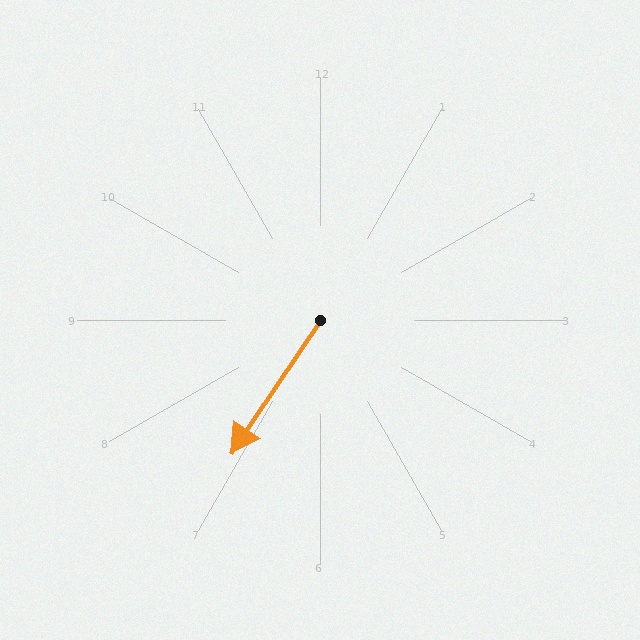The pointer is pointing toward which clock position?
Roughly 7 o'clock.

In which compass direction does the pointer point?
Southwest.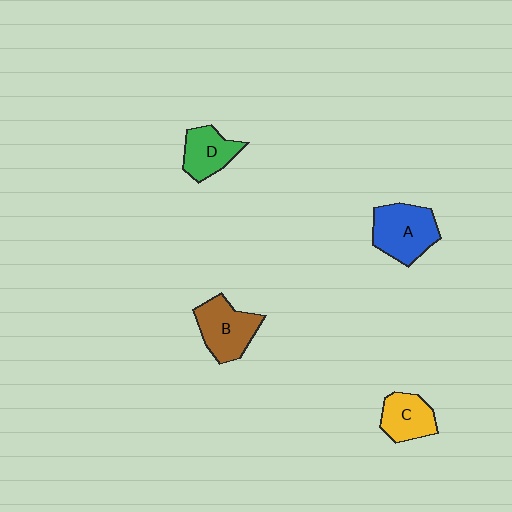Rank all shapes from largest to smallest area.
From largest to smallest: A (blue), B (brown), D (green), C (yellow).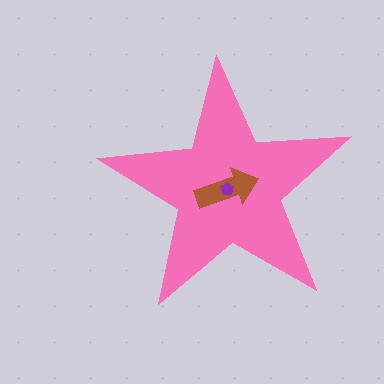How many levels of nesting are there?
3.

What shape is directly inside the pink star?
The brown arrow.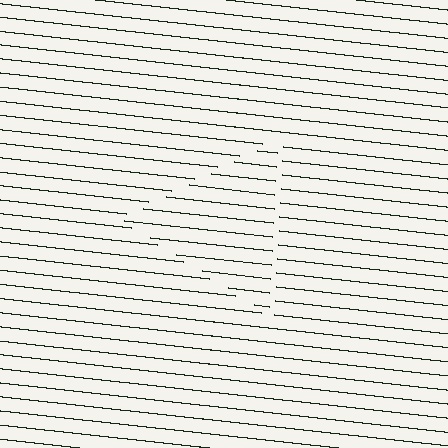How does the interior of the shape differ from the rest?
The interior of the shape contains the same grating, shifted by half a period — the contour is defined by the phase discontinuity where line-ends from the inner and outer gratings abut.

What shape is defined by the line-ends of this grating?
An illusory triangle. The interior of the shape contains the same grating, shifted by half a period — the contour is defined by the phase discontinuity where line-ends from the inner and outer gratings abut.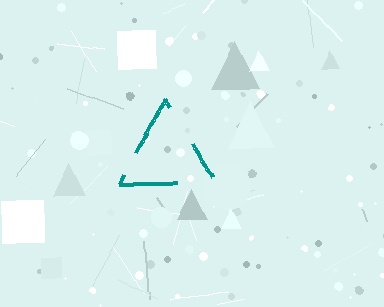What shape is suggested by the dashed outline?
The dashed outline suggests a triangle.